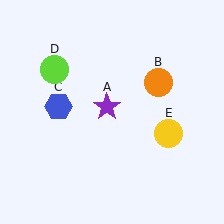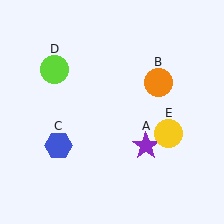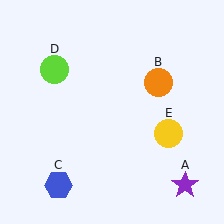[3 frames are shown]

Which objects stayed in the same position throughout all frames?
Orange circle (object B) and lime circle (object D) and yellow circle (object E) remained stationary.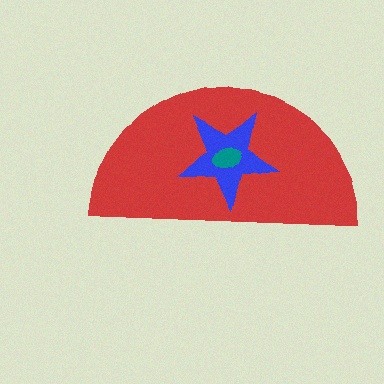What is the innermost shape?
The teal ellipse.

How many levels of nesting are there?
3.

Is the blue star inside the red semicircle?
Yes.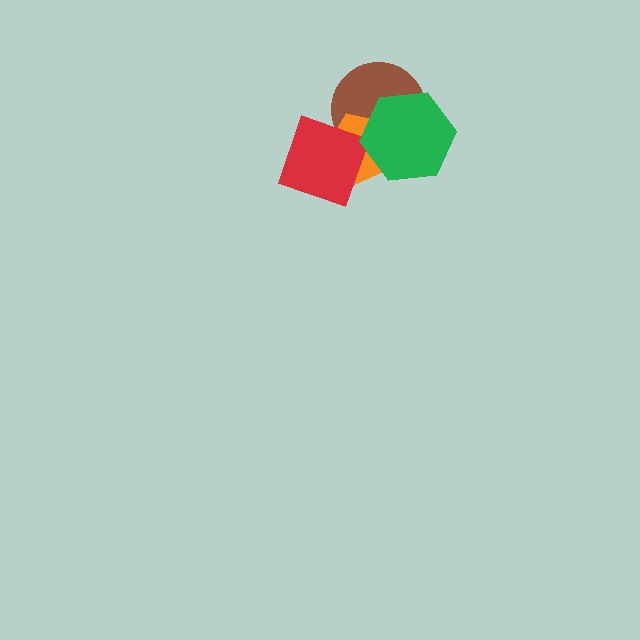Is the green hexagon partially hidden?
No, no other shape covers it.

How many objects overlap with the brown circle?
2 objects overlap with the brown circle.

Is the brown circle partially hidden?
Yes, it is partially covered by another shape.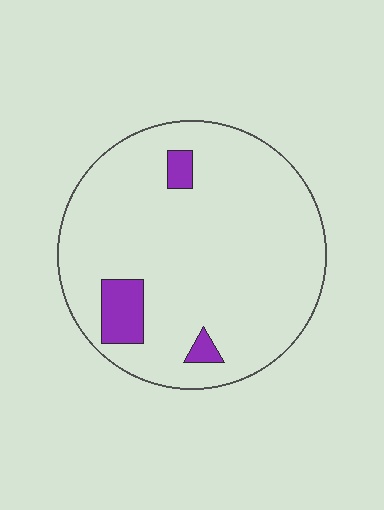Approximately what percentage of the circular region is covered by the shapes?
Approximately 10%.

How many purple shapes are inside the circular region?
3.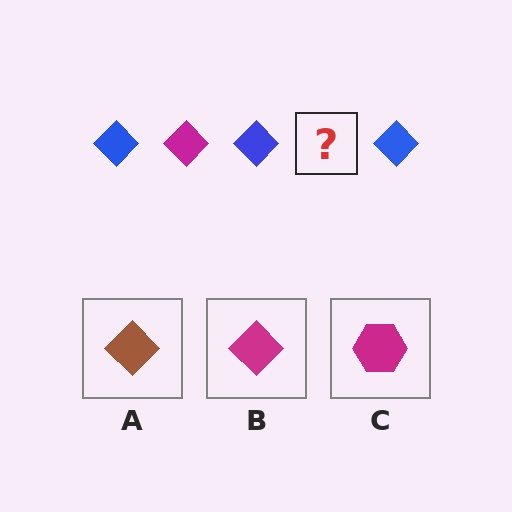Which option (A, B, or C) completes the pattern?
B.